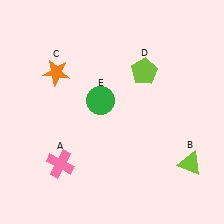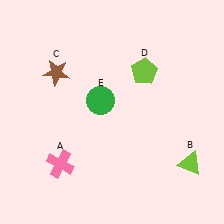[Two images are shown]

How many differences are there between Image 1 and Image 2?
There is 1 difference between the two images.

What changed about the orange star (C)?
In Image 1, C is orange. In Image 2, it changed to brown.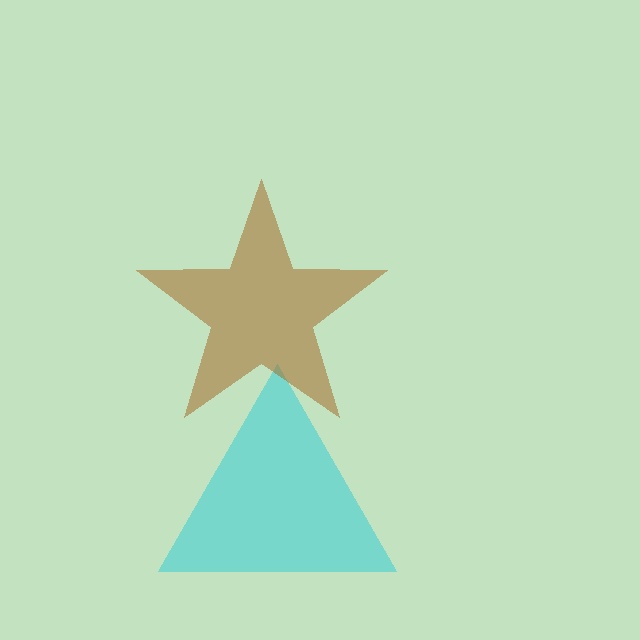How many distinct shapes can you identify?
There are 2 distinct shapes: a cyan triangle, a brown star.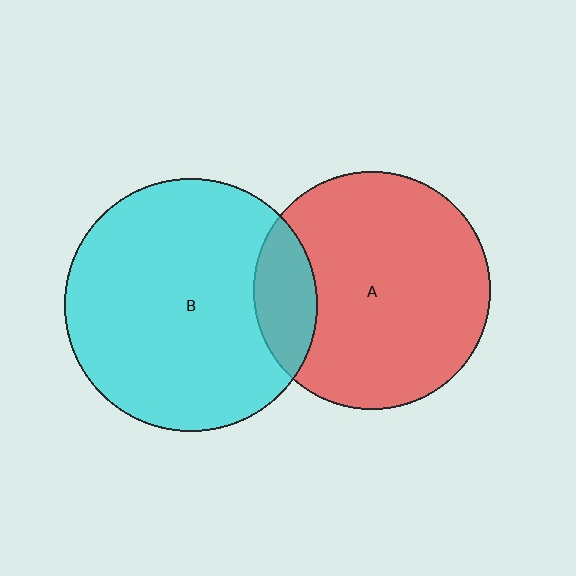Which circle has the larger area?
Circle B (cyan).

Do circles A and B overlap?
Yes.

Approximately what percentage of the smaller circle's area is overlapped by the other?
Approximately 15%.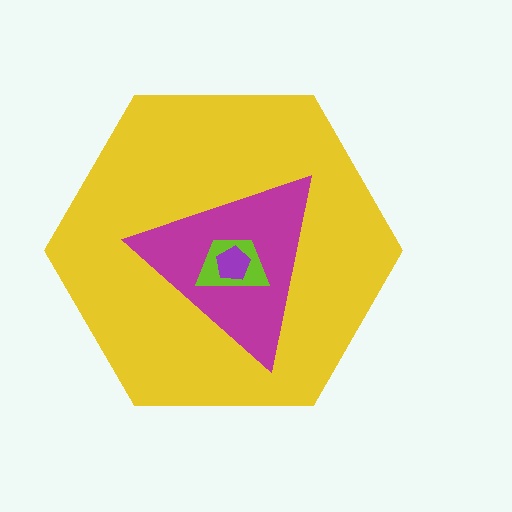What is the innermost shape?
The purple pentagon.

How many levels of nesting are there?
4.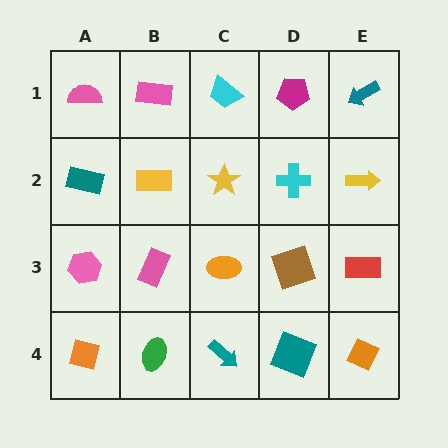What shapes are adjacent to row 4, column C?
An orange ellipse (row 3, column C), a green ellipse (row 4, column B), a teal square (row 4, column D).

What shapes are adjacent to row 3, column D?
A cyan cross (row 2, column D), a teal square (row 4, column D), an orange ellipse (row 3, column C), a red rectangle (row 3, column E).